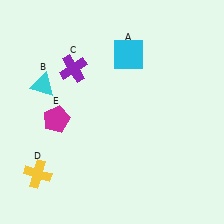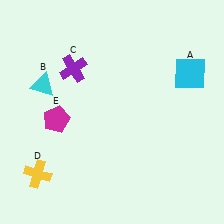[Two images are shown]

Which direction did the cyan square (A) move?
The cyan square (A) moved right.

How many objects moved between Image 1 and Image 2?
1 object moved between the two images.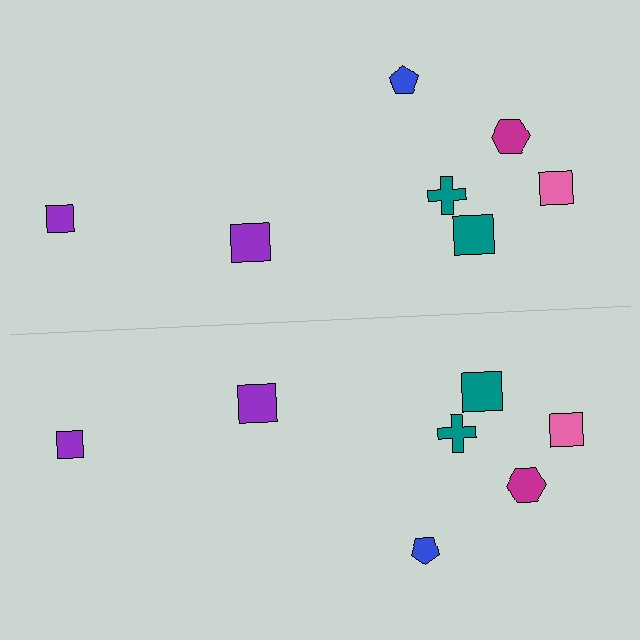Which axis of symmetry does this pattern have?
The pattern has a horizontal axis of symmetry running through the center of the image.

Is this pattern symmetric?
Yes, this pattern has bilateral (reflection) symmetry.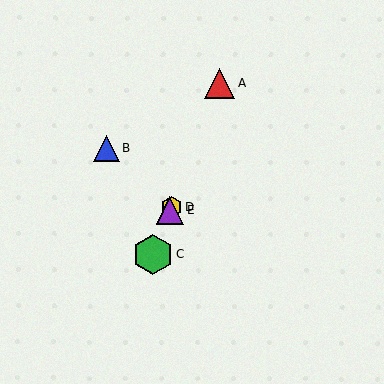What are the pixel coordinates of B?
Object B is at (107, 148).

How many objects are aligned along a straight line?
4 objects (A, C, D, E) are aligned along a straight line.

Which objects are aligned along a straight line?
Objects A, C, D, E are aligned along a straight line.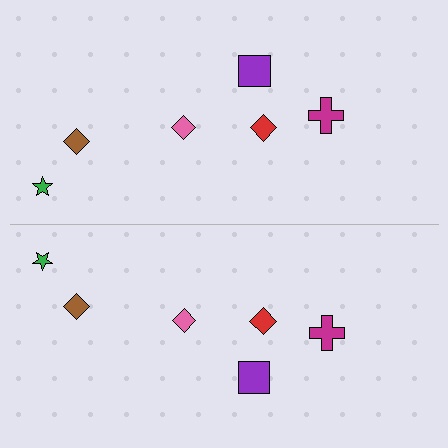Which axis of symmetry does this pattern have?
The pattern has a horizontal axis of symmetry running through the center of the image.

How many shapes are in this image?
There are 12 shapes in this image.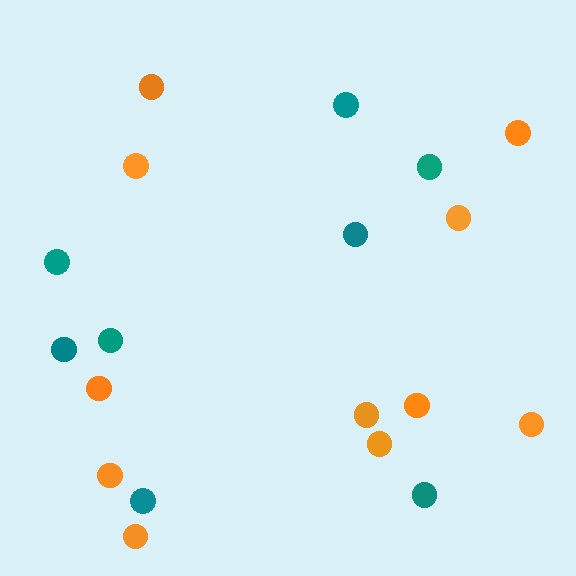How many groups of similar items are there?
There are 2 groups: one group of orange circles (11) and one group of teal circles (8).